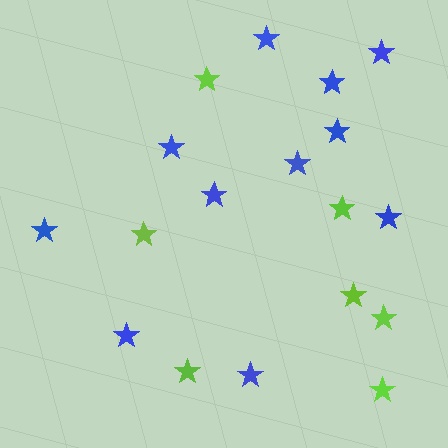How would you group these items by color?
There are 2 groups: one group of blue stars (11) and one group of lime stars (7).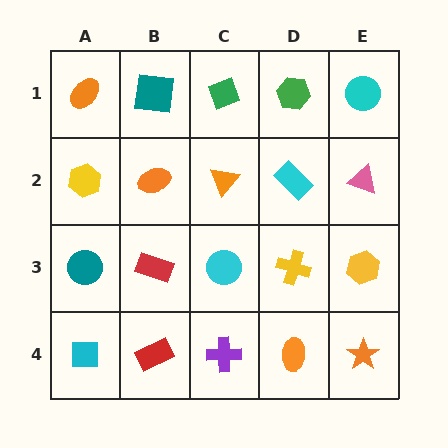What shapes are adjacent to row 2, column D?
A green hexagon (row 1, column D), a yellow cross (row 3, column D), an orange triangle (row 2, column C), a pink triangle (row 2, column E).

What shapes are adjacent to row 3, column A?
A yellow hexagon (row 2, column A), a cyan square (row 4, column A), a red rectangle (row 3, column B).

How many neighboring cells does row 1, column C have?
3.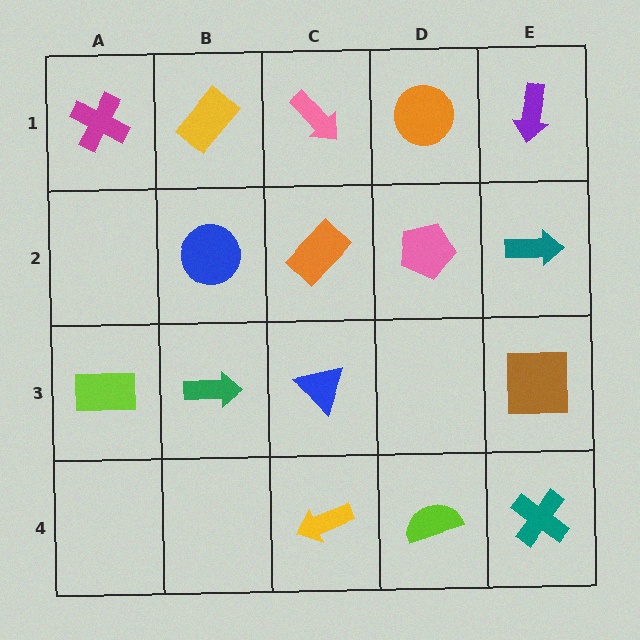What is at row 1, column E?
A purple arrow.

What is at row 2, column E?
A teal arrow.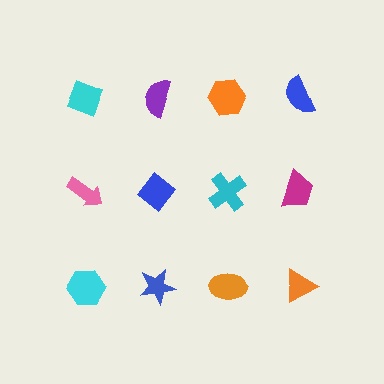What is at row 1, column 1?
A cyan diamond.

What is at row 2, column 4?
A magenta trapezoid.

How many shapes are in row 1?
4 shapes.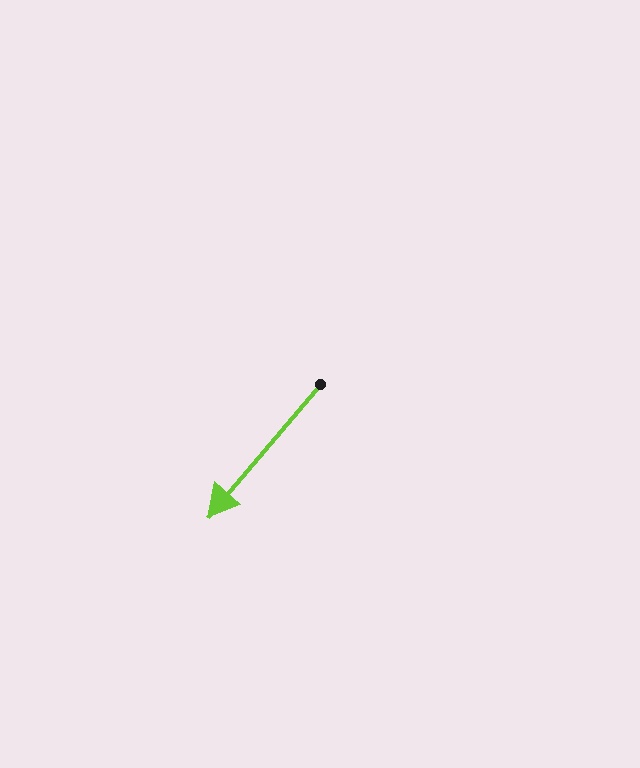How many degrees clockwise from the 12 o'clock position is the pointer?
Approximately 220 degrees.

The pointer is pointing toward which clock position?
Roughly 7 o'clock.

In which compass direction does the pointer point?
Southwest.